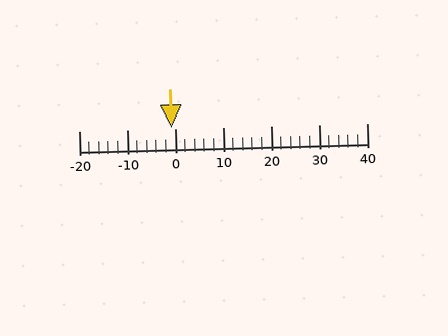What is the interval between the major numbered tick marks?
The major tick marks are spaced 10 units apart.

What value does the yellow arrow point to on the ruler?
The yellow arrow points to approximately -1.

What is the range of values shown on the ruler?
The ruler shows values from -20 to 40.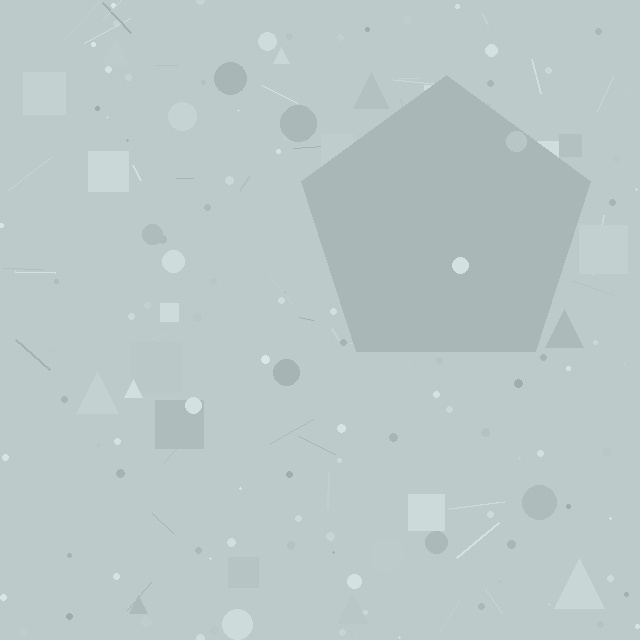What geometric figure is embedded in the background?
A pentagon is embedded in the background.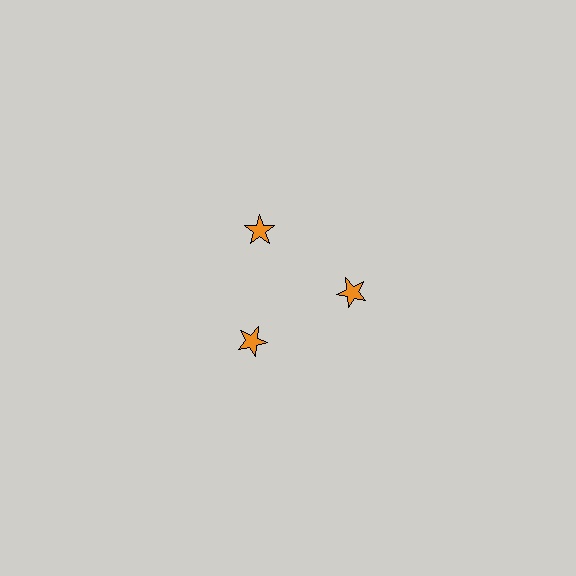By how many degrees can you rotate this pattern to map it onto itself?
The pattern maps onto itself every 120 degrees of rotation.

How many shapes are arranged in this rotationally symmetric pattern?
There are 3 shapes, arranged in 3 groups of 1.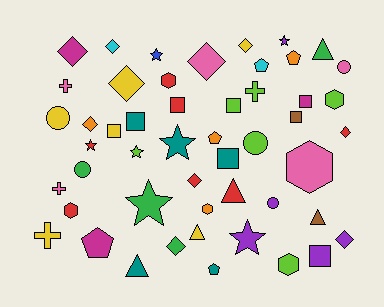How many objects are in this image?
There are 50 objects.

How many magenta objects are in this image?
There are 3 magenta objects.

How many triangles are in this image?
There are 5 triangles.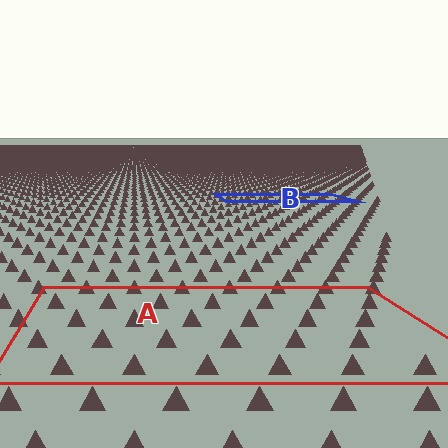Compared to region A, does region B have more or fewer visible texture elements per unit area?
Region B has more texture elements per unit area — they are packed more densely because it is farther away.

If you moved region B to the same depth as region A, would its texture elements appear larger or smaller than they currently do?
They would appear larger. At a closer depth, the same texture elements are projected at a bigger on-screen size.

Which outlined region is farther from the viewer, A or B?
Region B is farther from the viewer — the texture elements inside it appear smaller and more densely packed.